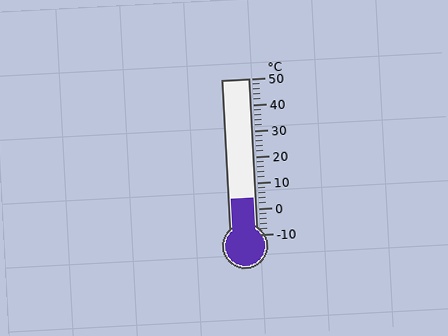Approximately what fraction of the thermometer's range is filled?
The thermometer is filled to approximately 25% of its range.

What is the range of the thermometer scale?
The thermometer scale ranges from -10°C to 50°C.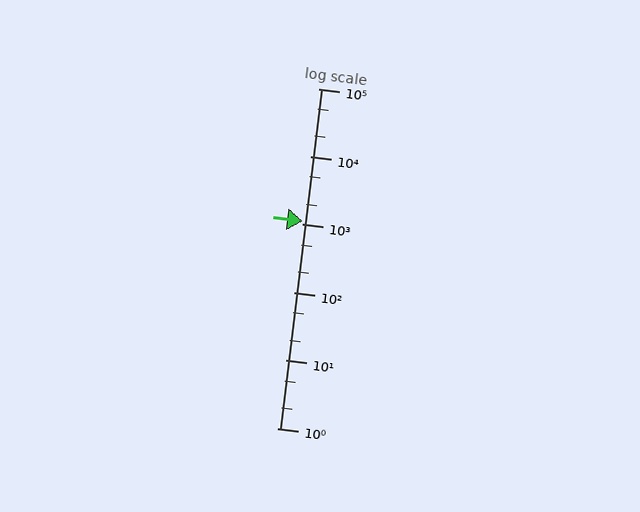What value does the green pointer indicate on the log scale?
The pointer indicates approximately 1100.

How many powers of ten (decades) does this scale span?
The scale spans 5 decades, from 1 to 100000.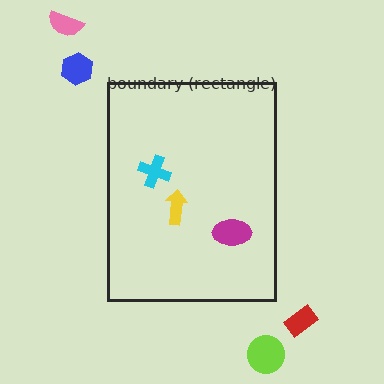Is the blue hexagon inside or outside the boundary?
Outside.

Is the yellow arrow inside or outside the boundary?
Inside.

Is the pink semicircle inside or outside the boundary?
Outside.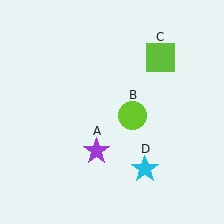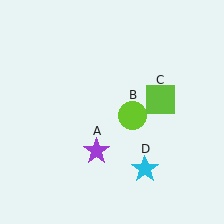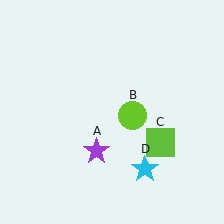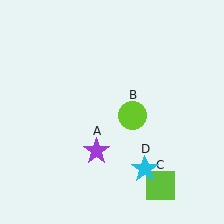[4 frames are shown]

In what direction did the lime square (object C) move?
The lime square (object C) moved down.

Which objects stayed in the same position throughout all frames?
Purple star (object A) and lime circle (object B) and cyan star (object D) remained stationary.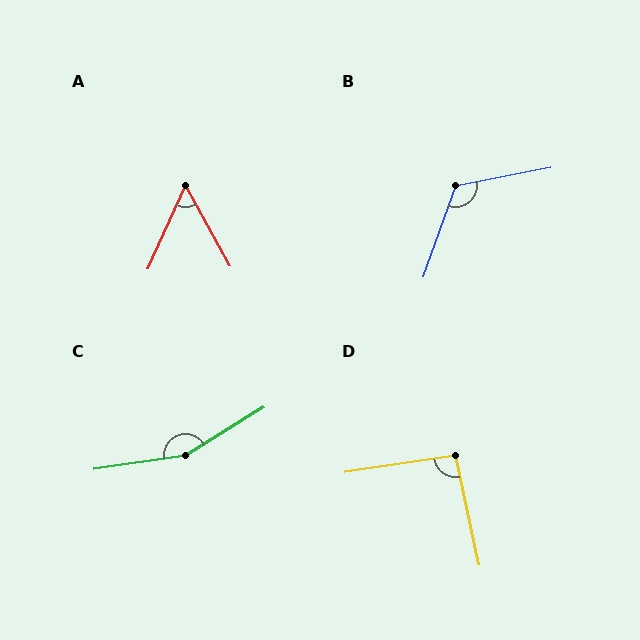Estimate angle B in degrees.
Approximately 121 degrees.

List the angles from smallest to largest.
A (54°), D (94°), B (121°), C (157°).